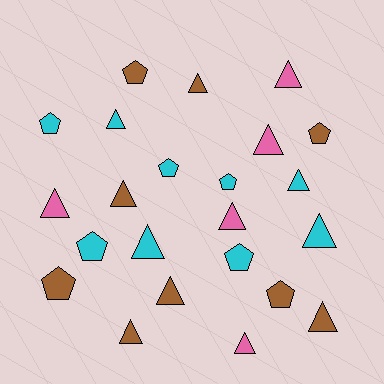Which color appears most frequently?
Cyan, with 9 objects.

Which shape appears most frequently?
Triangle, with 14 objects.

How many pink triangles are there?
There are 5 pink triangles.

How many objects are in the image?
There are 23 objects.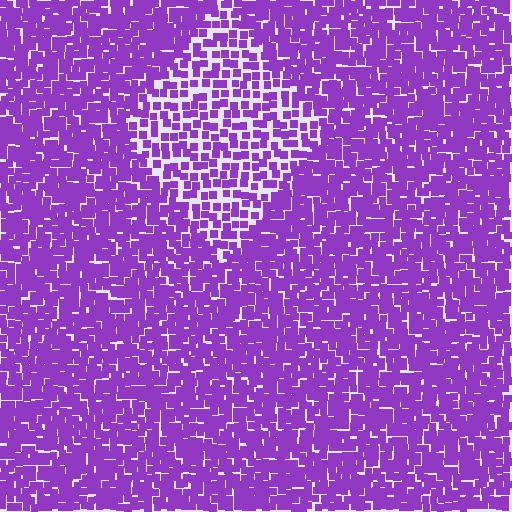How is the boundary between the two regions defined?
The boundary is defined by a change in element density (approximately 1.9x ratio). All elements are the same color, size, and shape.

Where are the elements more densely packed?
The elements are more densely packed outside the diamond boundary.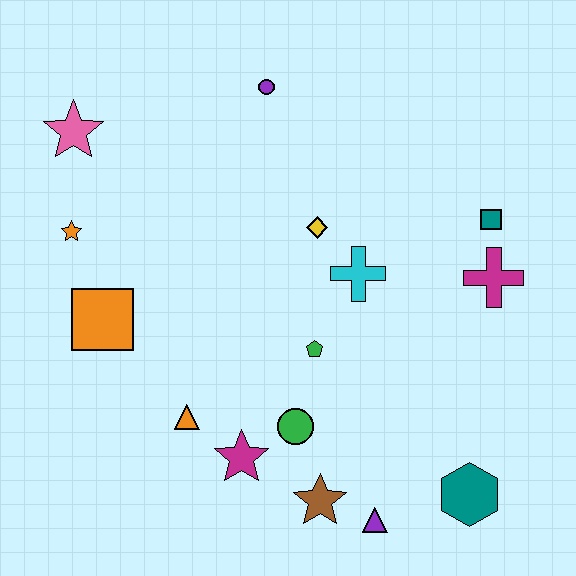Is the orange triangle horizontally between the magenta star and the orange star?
Yes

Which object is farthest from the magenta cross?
The pink star is farthest from the magenta cross.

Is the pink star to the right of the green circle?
No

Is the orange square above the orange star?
No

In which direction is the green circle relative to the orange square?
The green circle is to the right of the orange square.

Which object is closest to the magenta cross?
The teal square is closest to the magenta cross.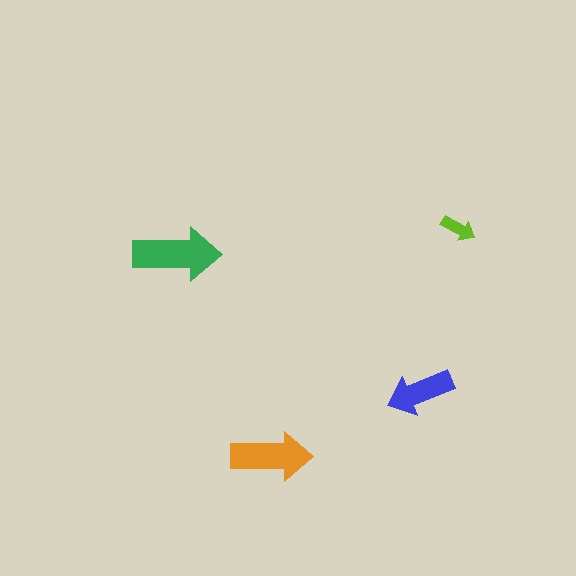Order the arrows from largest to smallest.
the green one, the orange one, the blue one, the lime one.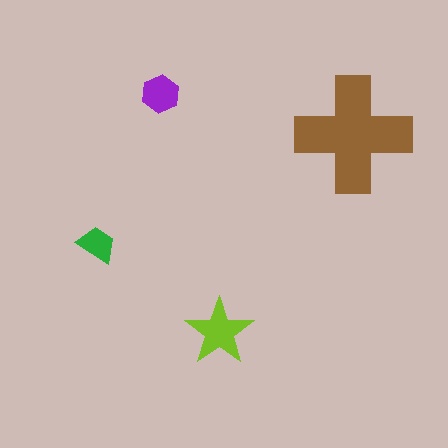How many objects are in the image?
There are 4 objects in the image.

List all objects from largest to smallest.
The brown cross, the lime star, the purple hexagon, the green trapezoid.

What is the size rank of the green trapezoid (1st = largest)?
4th.